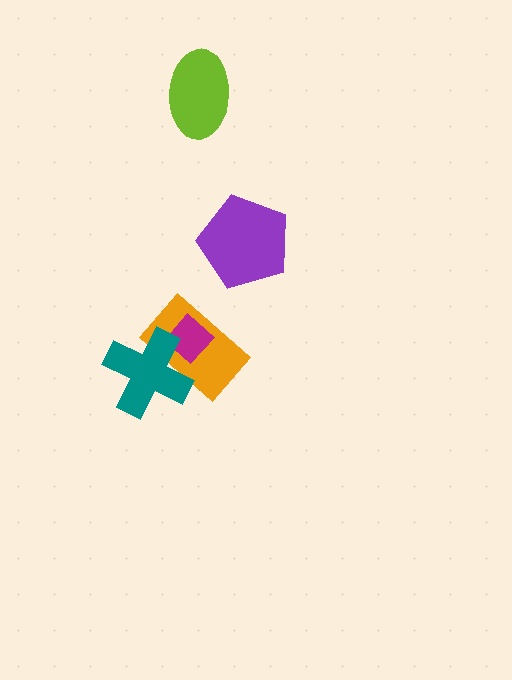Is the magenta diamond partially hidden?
Yes, it is partially covered by another shape.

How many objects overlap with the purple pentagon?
0 objects overlap with the purple pentagon.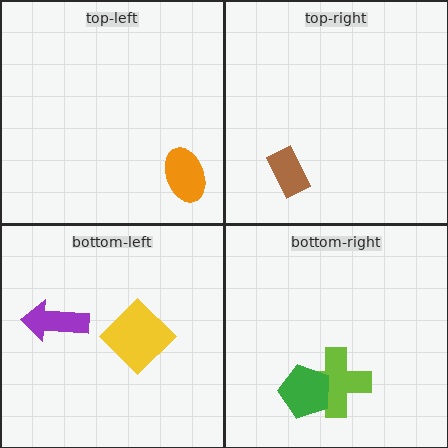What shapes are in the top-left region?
The orange ellipse.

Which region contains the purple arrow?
The bottom-left region.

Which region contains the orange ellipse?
The top-left region.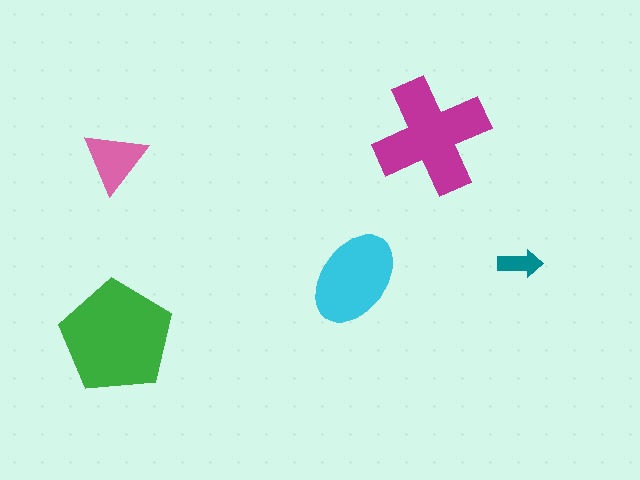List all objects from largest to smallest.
The green pentagon, the magenta cross, the cyan ellipse, the pink triangle, the teal arrow.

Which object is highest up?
The magenta cross is topmost.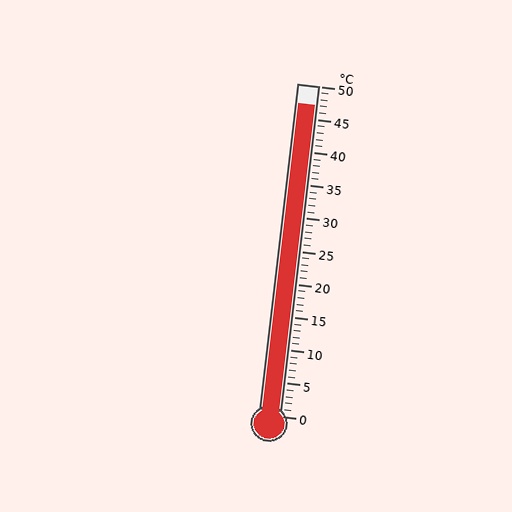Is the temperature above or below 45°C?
The temperature is above 45°C.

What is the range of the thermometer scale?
The thermometer scale ranges from 0°C to 50°C.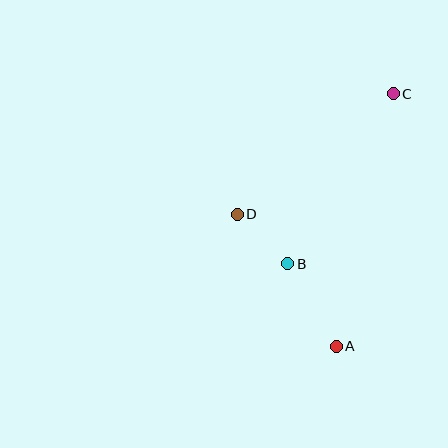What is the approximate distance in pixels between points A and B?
The distance between A and B is approximately 96 pixels.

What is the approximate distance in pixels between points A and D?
The distance between A and D is approximately 166 pixels.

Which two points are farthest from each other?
Points A and C are farthest from each other.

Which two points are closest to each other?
Points B and D are closest to each other.